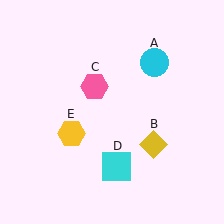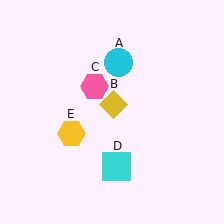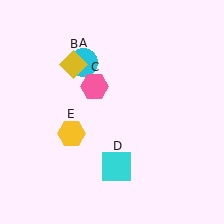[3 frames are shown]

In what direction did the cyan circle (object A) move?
The cyan circle (object A) moved left.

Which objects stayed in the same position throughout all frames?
Pink hexagon (object C) and cyan square (object D) and yellow hexagon (object E) remained stationary.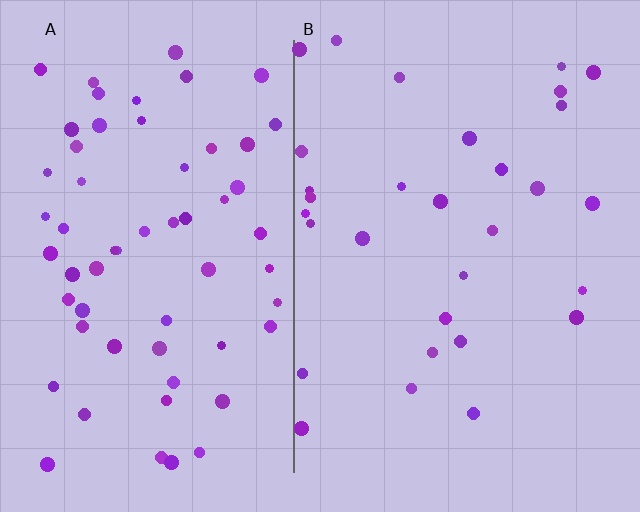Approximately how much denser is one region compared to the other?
Approximately 2.0× — region A over region B.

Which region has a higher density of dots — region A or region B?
A (the left).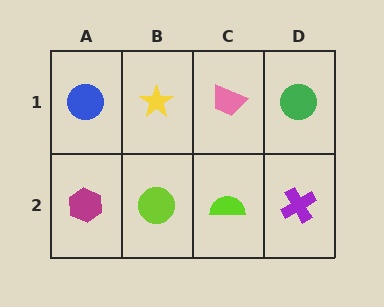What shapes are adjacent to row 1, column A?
A magenta hexagon (row 2, column A), a yellow star (row 1, column B).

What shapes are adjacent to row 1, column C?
A lime semicircle (row 2, column C), a yellow star (row 1, column B), a green circle (row 1, column D).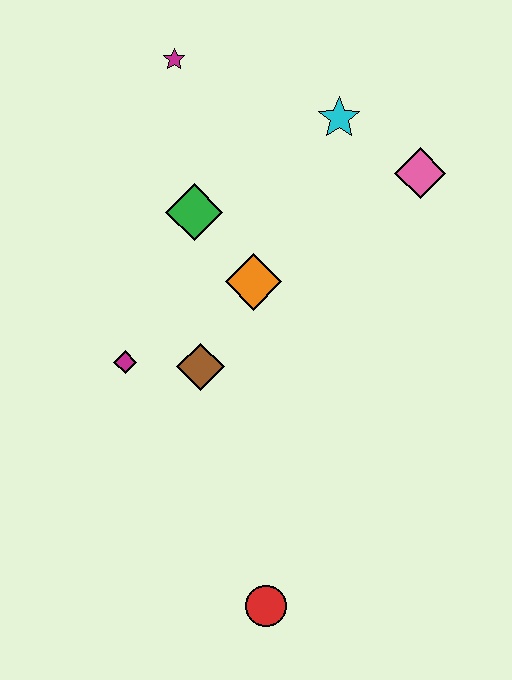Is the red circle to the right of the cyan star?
No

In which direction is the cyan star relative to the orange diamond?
The cyan star is above the orange diamond.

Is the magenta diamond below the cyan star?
Yes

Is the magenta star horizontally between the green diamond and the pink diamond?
No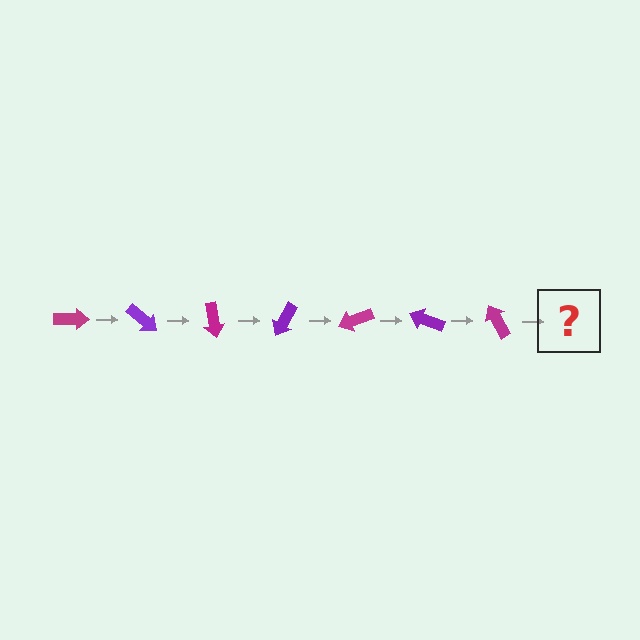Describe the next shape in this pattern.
It should be a purple arrow, rotated 280 degrees from the start.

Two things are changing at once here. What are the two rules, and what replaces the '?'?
The two rules are that it rotates 40 degrees each step and the color cycles through magenta and purple. The '?' should be a purple arrow, rotated 280 degrees from the start.